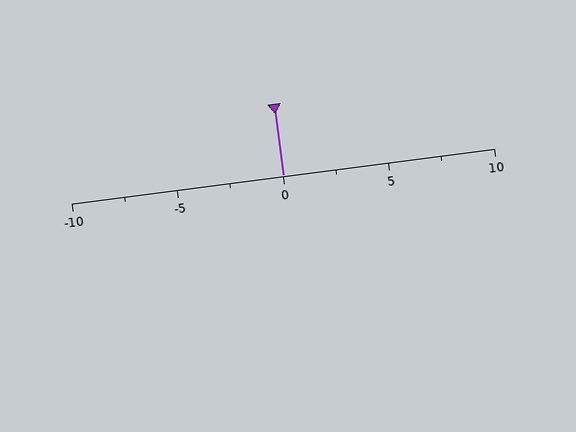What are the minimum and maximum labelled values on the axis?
The axis runs from -10 to 10.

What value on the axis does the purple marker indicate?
The marker indicates approximately 0.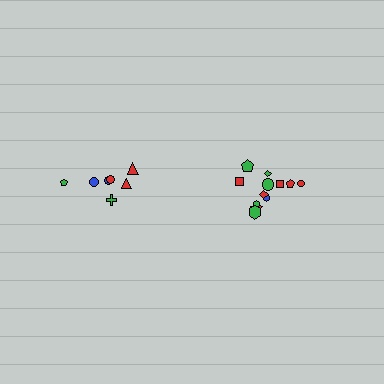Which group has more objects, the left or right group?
The right group.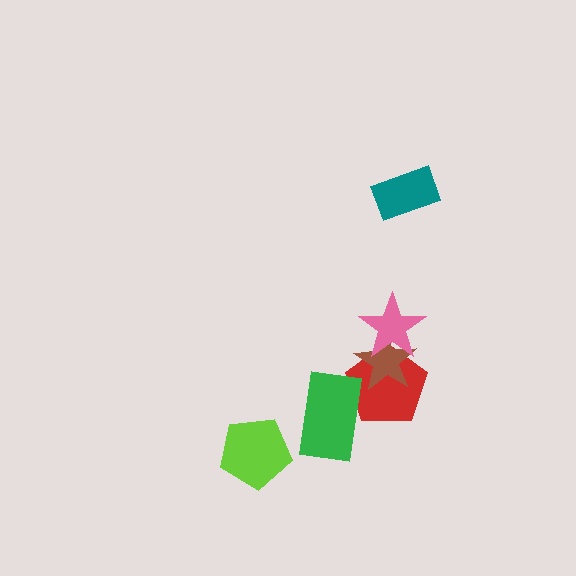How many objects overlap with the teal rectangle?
0 objects overlap with the teal rectangle.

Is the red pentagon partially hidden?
Yes, it is partially covered by another shape.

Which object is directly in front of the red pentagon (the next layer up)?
The brown star is directly in front of the red pentagon.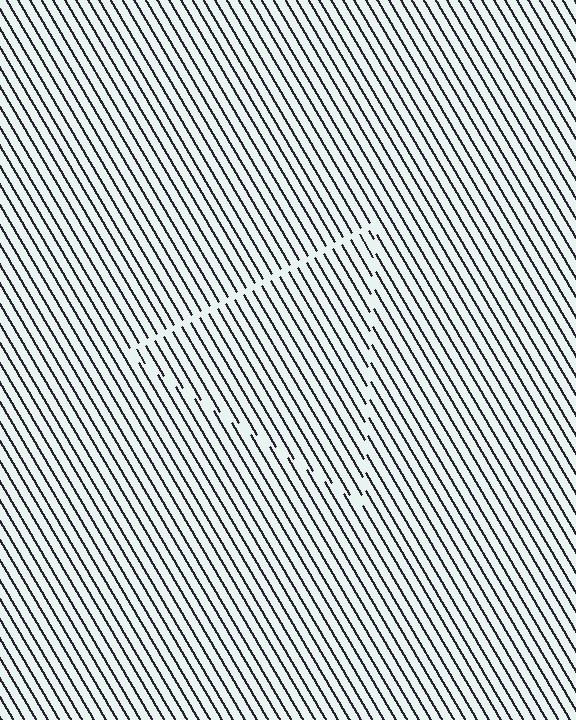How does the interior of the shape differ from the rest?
The interior of the shape contains the same grating, shifted by half a period — the contour is defined by the phase discontinuity where line-ends from the inner and outer gratings abut.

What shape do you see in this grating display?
An illusory triangle. The interior of the shape contains the same grating, shifted by half a period — the contour is defined by the phase discontinuity where line-ends from the inner and outer gratings abut.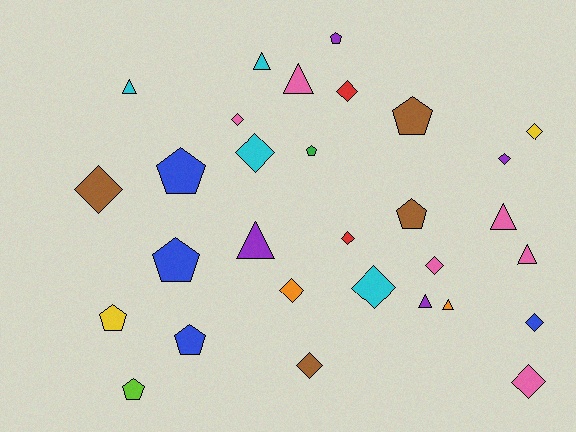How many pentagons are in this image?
There are 9 pentagons.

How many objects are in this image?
There are 30 objects.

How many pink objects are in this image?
There are 6 pink objects.